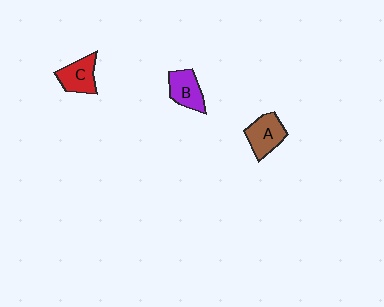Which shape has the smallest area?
Shape B (purple).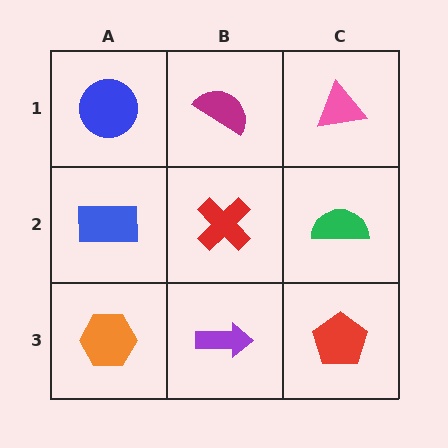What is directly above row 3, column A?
A blue rectangle.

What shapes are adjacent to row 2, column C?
A pink triangle (row 1, column C), a red pentagon (row 3, column C), a red cross (row 2, column B).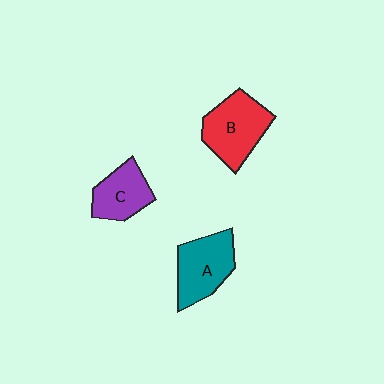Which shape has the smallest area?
Shape C (purple).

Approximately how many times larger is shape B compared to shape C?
Approximately 1.4 times.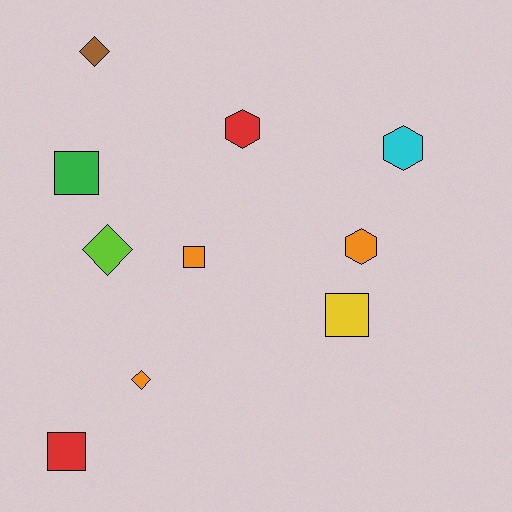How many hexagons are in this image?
There are 3 hexagons.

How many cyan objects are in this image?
There is 1 cyan object.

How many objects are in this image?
There are 10 objects.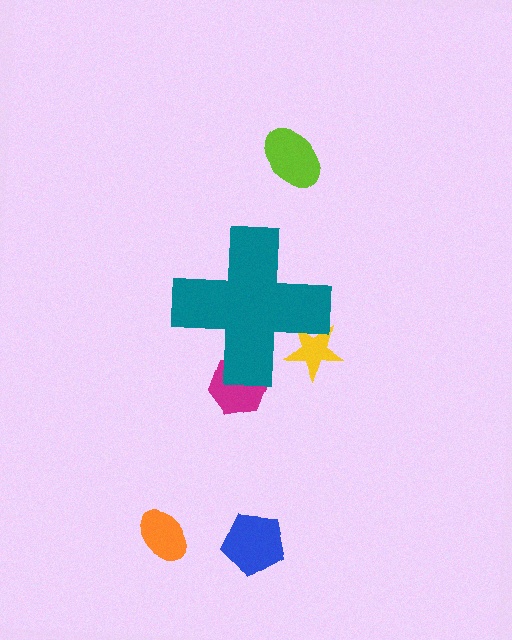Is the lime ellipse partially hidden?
No, the lime ellipse is fully visible.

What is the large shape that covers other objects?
A teal cross.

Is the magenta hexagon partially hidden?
Yes, the magenta hexagon is partially hidden behind the teal cross.